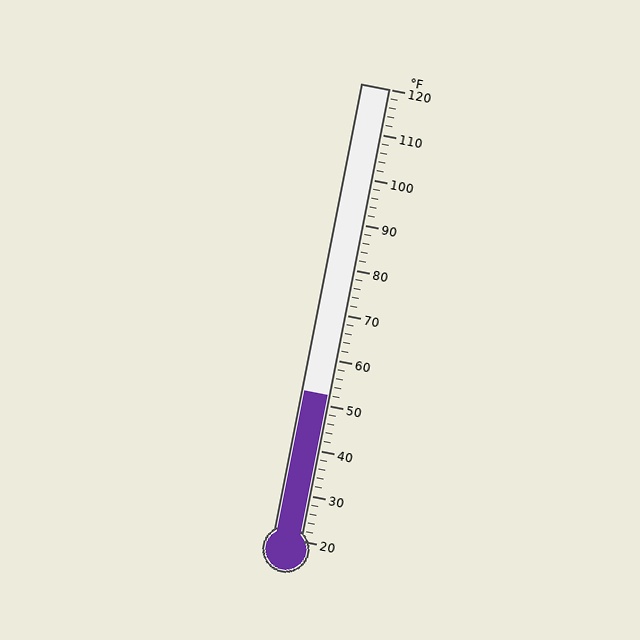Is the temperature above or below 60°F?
The temperature is below 60°F.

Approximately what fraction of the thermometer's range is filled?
The thermometer is filled to approximately 30% of its range.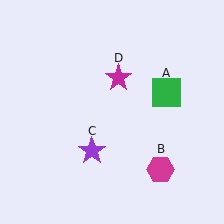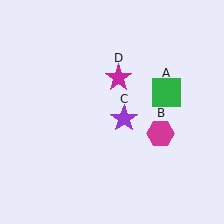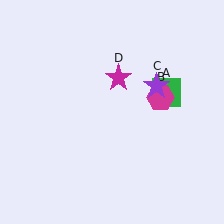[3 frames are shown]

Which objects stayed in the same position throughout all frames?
Green square (object A) and magenta star (object D) remained stationary.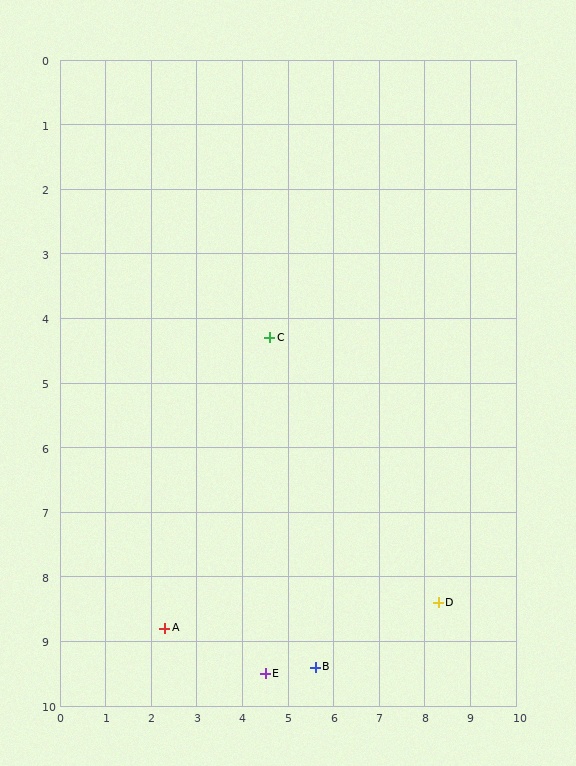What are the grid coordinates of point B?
Point B is at approximately (5.6, 9.4).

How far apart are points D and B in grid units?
Points D and B are about 2.9 grid units apart.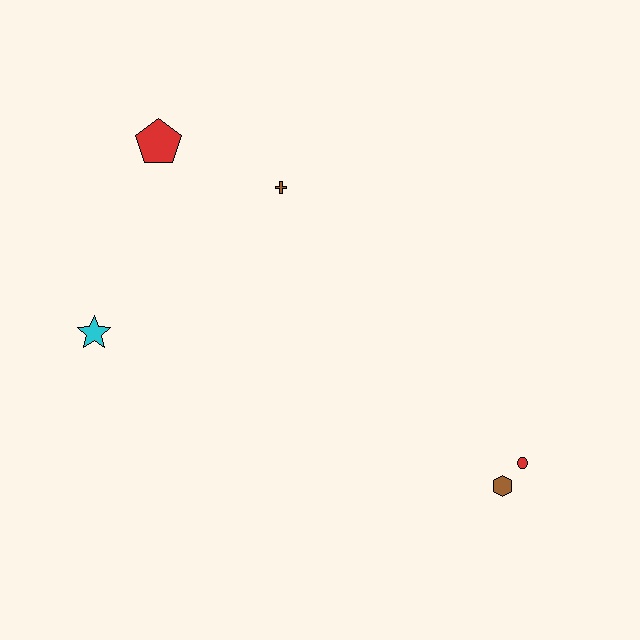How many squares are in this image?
There are no squares.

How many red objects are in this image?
There are 2 red objects.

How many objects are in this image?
There are 5 objects.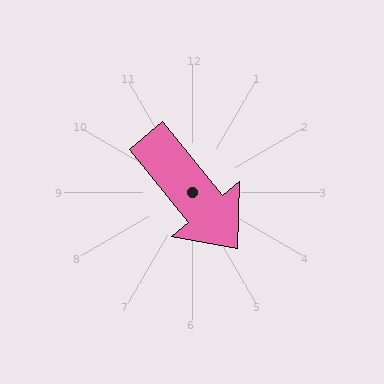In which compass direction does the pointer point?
Southeast.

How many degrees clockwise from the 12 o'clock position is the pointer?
Approximately 141 degrees.